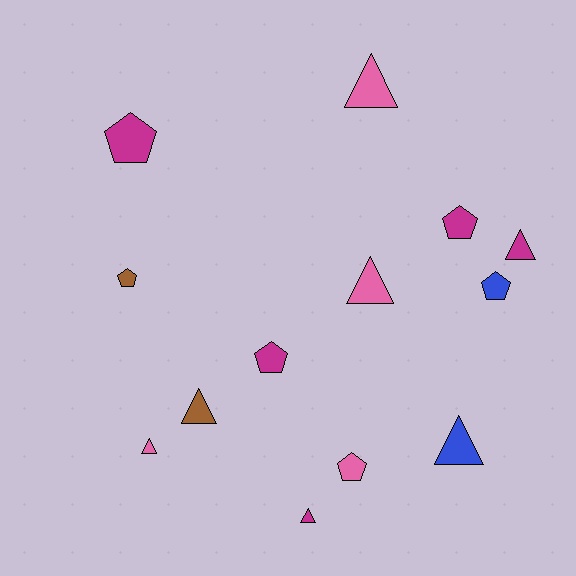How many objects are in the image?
There are 13 objects.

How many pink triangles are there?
There are 3 pink triangles.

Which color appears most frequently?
Magenta, with 5 objects.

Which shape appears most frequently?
Triangle, with 7 objects.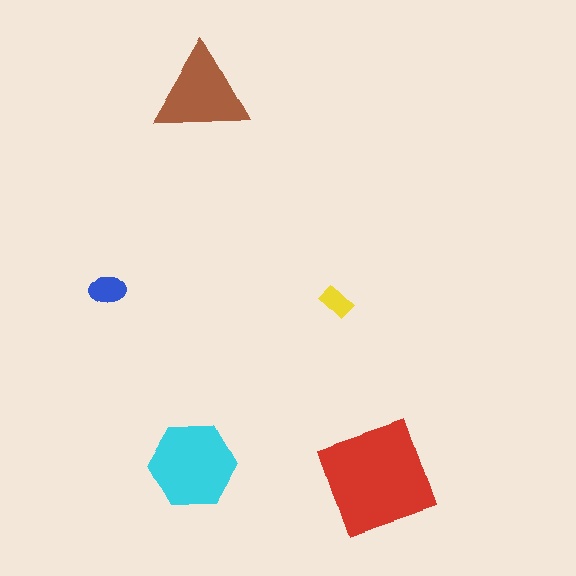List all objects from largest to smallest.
The red square, the cyan hexagon, the brown triangle, the blue ellipse, the yellow rectangle.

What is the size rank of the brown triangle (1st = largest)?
3rd.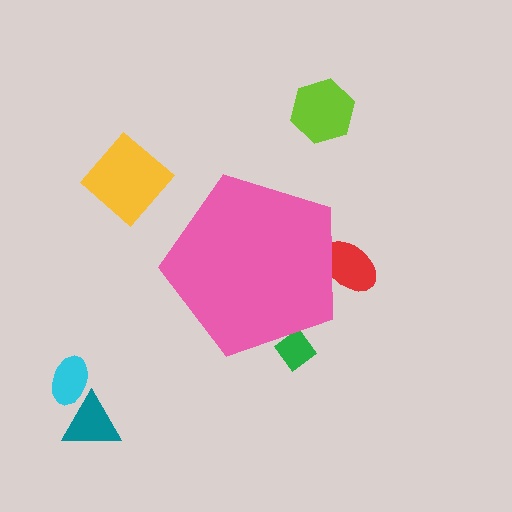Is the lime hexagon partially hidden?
No, the lime hexagon is fully visible.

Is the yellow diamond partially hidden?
No, the yellow diamond is fully visible.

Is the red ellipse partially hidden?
Yes, the red ellipse is partially hidden behind the pink pentagon.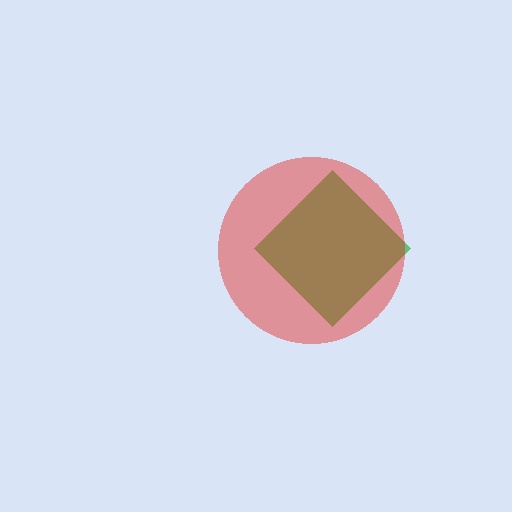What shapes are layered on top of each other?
The layered shapes are: a green diamond, a red circle.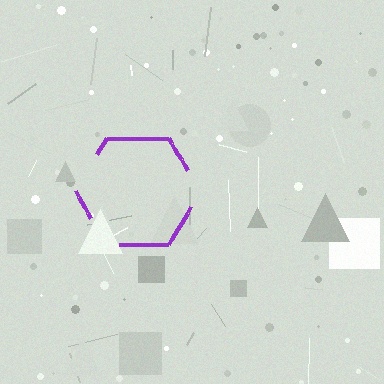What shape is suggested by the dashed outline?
The dashed outline suggests a hexagon.